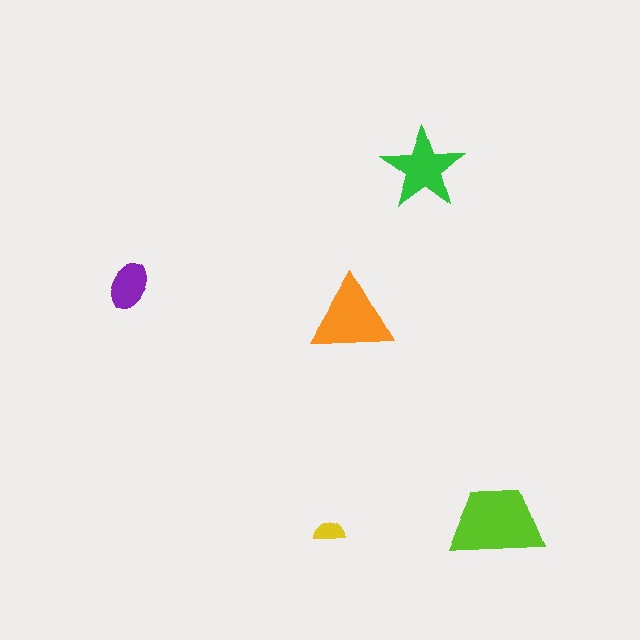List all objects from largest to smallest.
The lime trapezoid, the orange triangle, the green star, the purple ellipse, the yellow semicircle.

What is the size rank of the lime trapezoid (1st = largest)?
1st.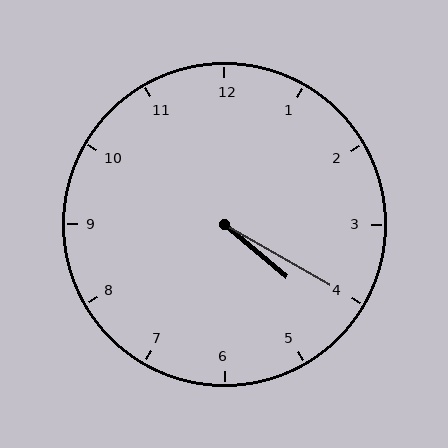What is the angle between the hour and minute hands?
Approximately 10 degrees.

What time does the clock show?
4:20.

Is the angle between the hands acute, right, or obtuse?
It is acute.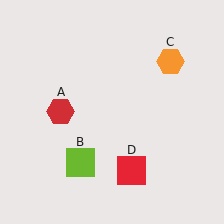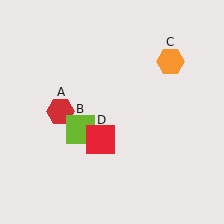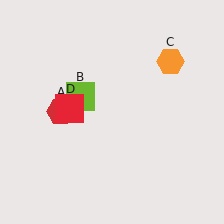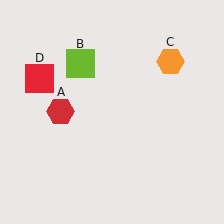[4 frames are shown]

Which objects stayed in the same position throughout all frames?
Red hexagon (object A) and orange hexagon (object C) remained stationary.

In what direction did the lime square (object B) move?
The lime square (object B) moved up.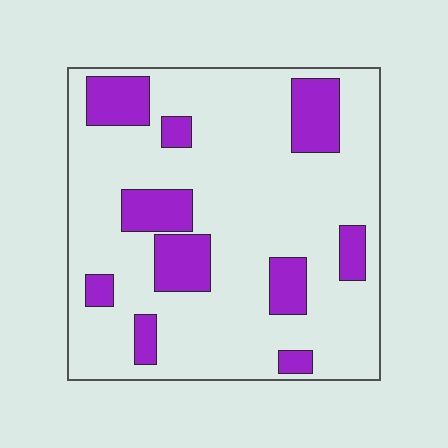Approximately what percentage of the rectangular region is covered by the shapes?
Approximately 20%.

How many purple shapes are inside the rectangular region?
10.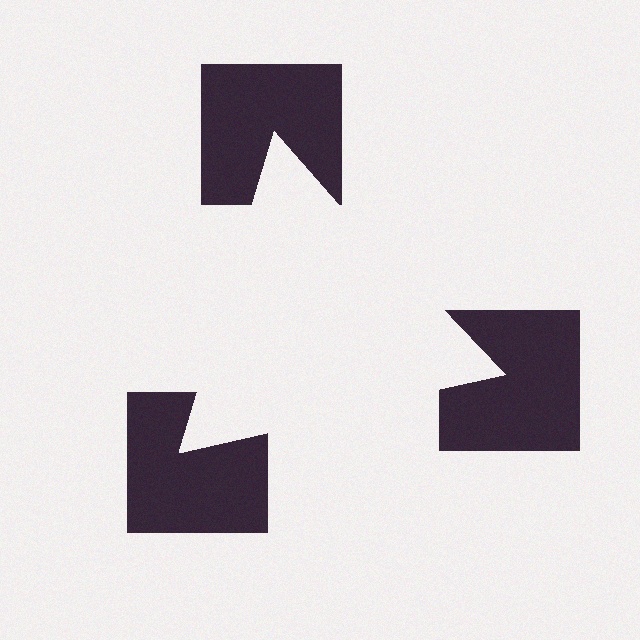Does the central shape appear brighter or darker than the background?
It typically appears slightly brighter than the background, even though no actual brightness change is drawn.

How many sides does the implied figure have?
3 sides.